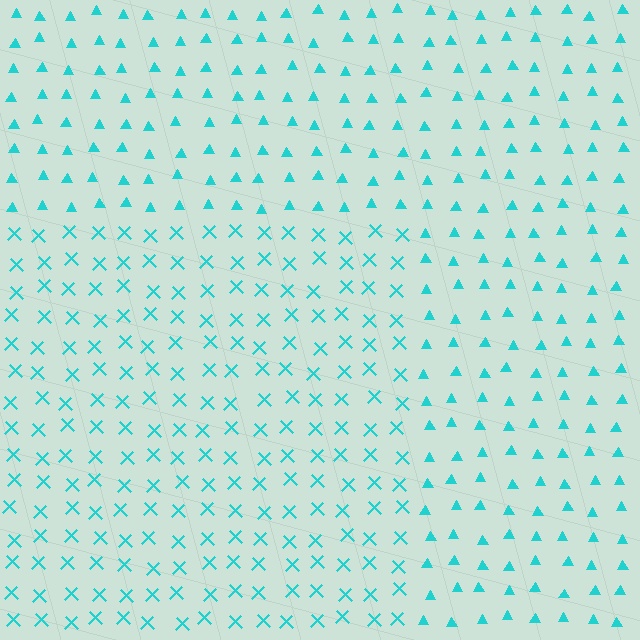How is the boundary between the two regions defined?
The boundary is defined by a change in element shape: X marks inside vs. triangles outside. All elements share the same color and spacing.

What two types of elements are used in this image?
The image uses X marks inside the rectangle region and triangles outside it.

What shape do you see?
I see a rectangle.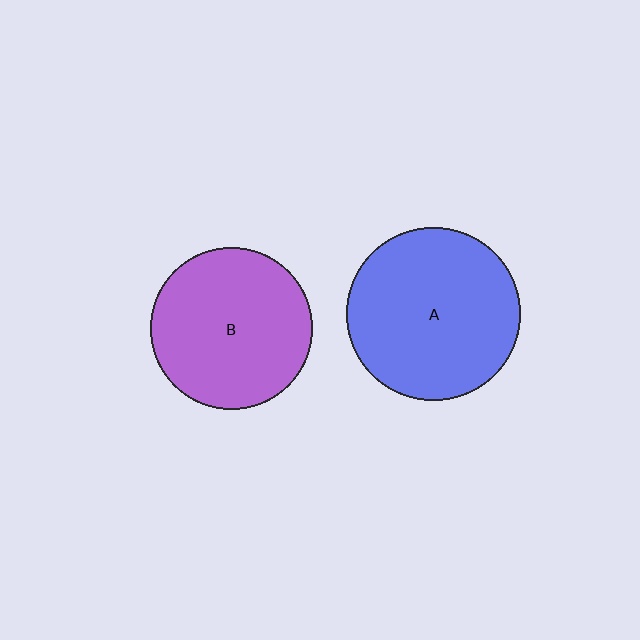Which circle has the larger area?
Circle A (blue).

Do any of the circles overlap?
No, none of the circles overlap.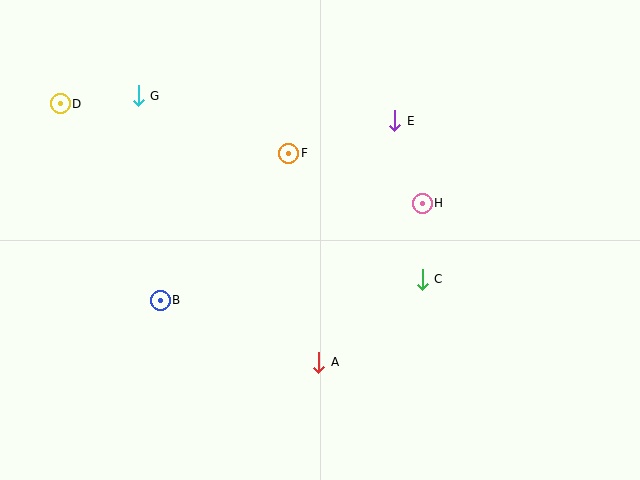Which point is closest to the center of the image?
Point F at (289, 153) is closest to the center.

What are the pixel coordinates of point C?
Point C is at (422, 279).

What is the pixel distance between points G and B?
The distance between G and B is 206 pixels.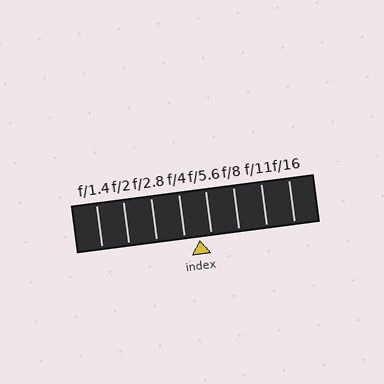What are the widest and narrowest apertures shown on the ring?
The widest aperture shown is f/1.4 and the narrowest is f/16.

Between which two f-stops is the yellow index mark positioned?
The index mark is between f/4 and f/5.6.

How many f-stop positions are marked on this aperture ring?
There are 8 f-stop positions marked.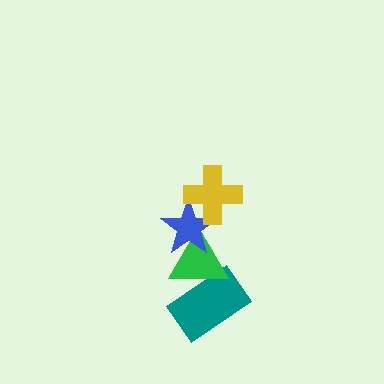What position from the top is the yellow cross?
The yellow cross is 1st from the top.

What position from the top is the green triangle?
The green triangle is 3rd from the top.